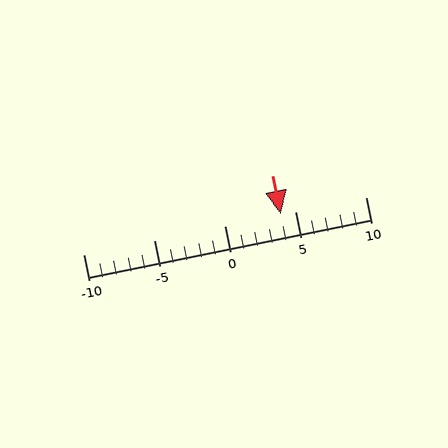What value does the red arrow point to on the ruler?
The red arrow points to approximately 4.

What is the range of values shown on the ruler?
The ruler shows values from -10 to 10.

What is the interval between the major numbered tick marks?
The major tick marks are spaced 5 units apart.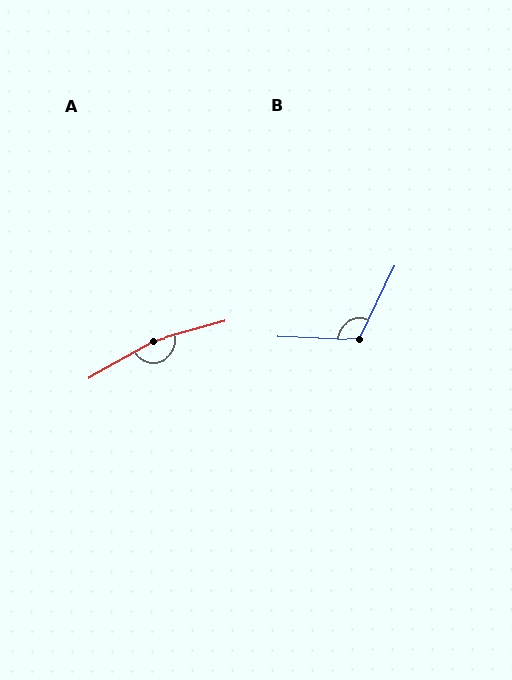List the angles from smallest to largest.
B (113°), A (166°).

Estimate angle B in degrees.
Approximately 113 degrees.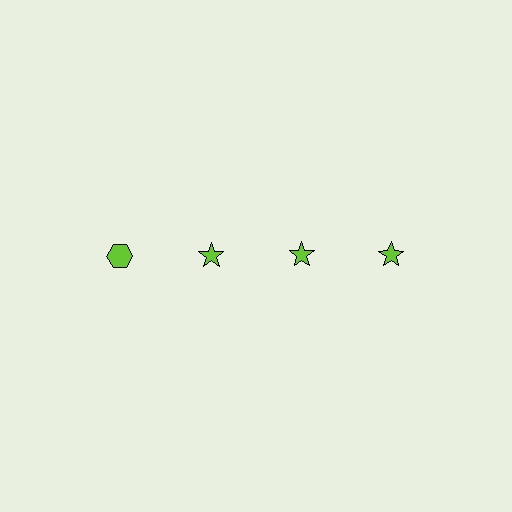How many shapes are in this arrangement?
There are 4 shapes arranged in a grid pattern.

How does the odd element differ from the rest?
It has a different shape: hexagon instead of star.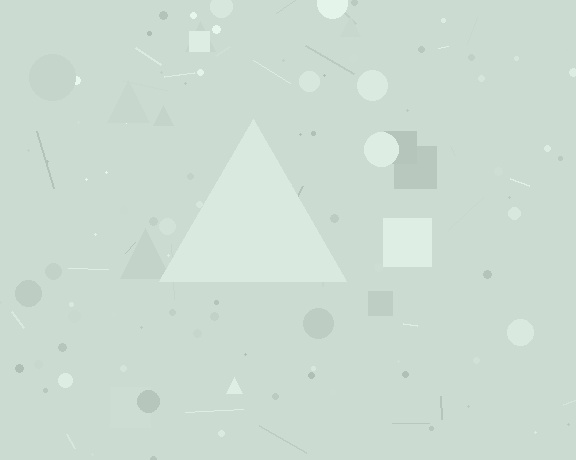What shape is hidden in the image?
A triangle is hidden in the image.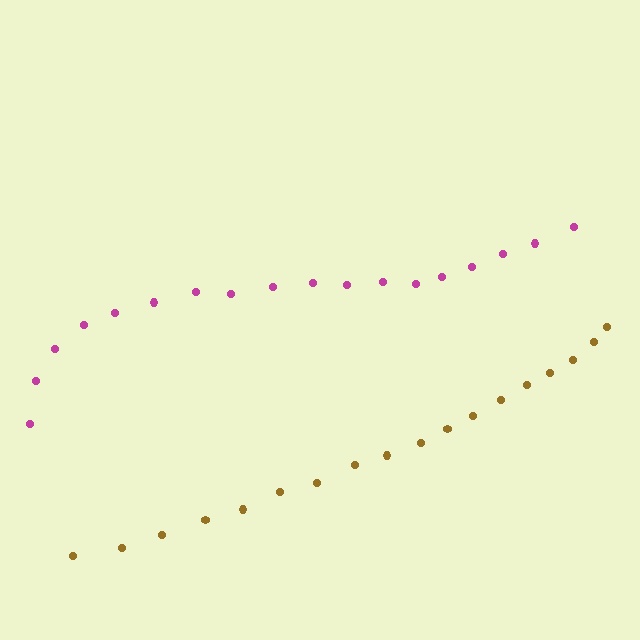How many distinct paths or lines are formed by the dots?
There are 2 distinct paths.